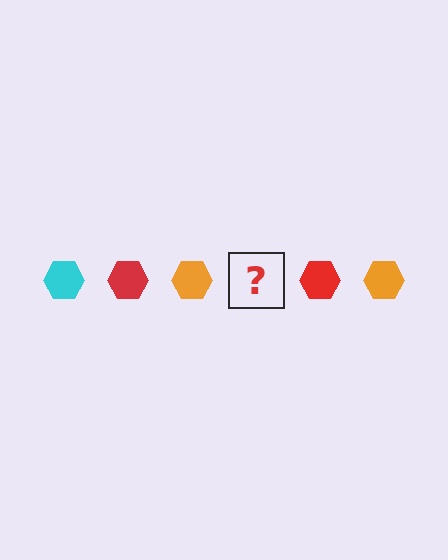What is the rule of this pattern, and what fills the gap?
The rule is that the pattern cycles through cyan, red, orange hexagons. The gap should be filled with a cyan hexagon.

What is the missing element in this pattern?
The missing element is a cyan hexagon.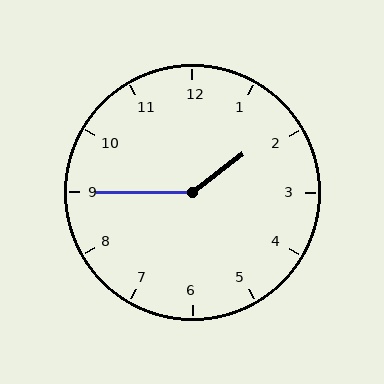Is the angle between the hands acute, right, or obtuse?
It is obtuse.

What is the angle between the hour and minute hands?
Approximately 142 degrees.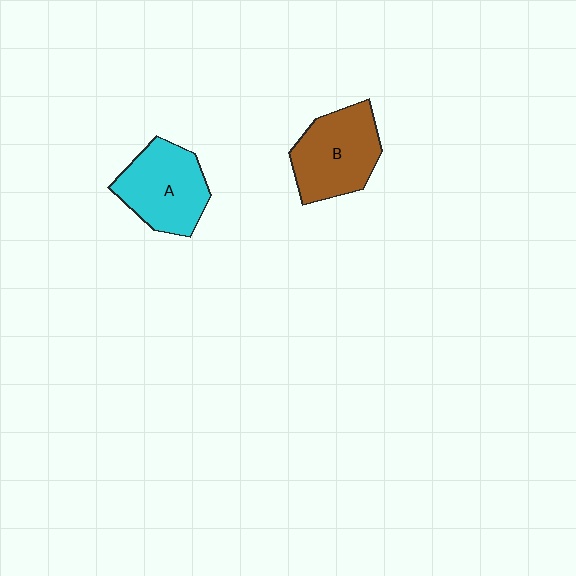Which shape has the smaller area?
Shape A (cyan).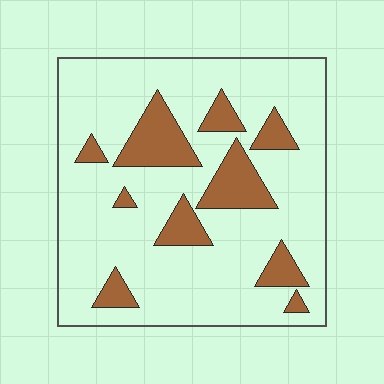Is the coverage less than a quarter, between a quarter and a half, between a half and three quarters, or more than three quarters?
Less than a quarter.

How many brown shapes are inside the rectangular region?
10.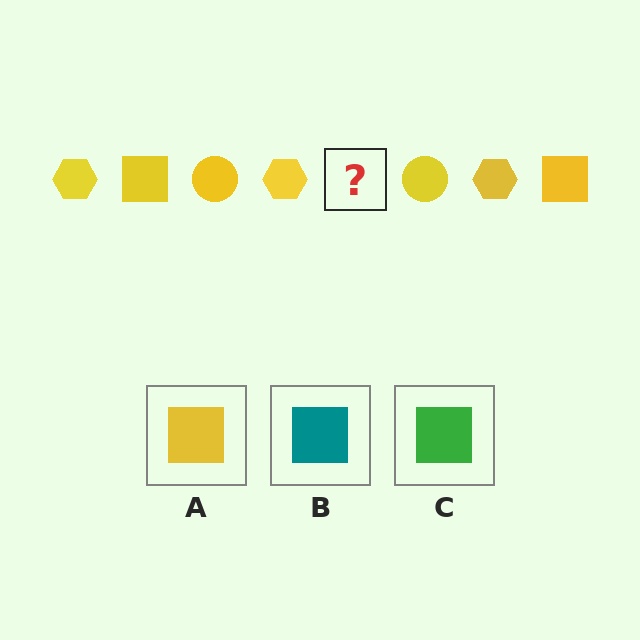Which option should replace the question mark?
Option A.